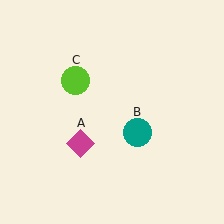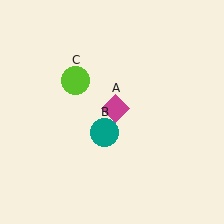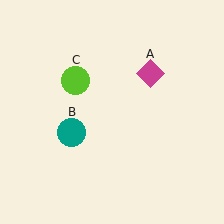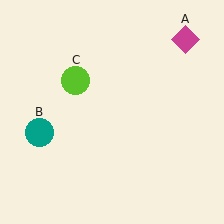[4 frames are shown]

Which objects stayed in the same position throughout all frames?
Lime circle (object C) remained stationary.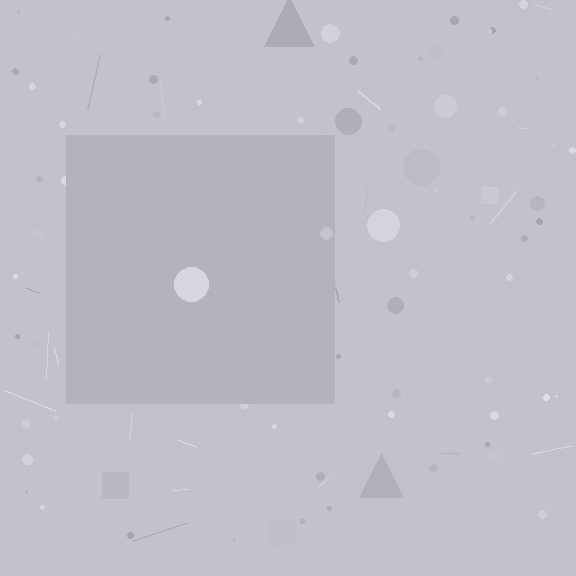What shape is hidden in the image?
A square is hidden in the image.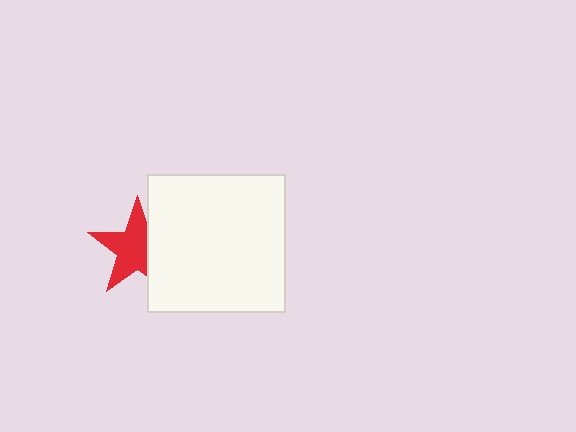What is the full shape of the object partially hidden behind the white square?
The partially hidden object is a red star.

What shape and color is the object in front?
The object in front is a white square.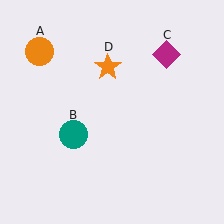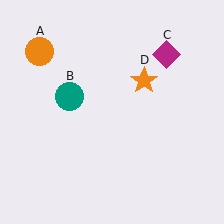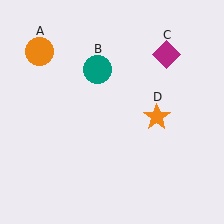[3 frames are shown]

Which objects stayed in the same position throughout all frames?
Orange circle (object A) and magenta diamond (object C) remained stationary.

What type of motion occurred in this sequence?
The teal circle (object B), orange star (object D) rotated clockwise around the center of the scene.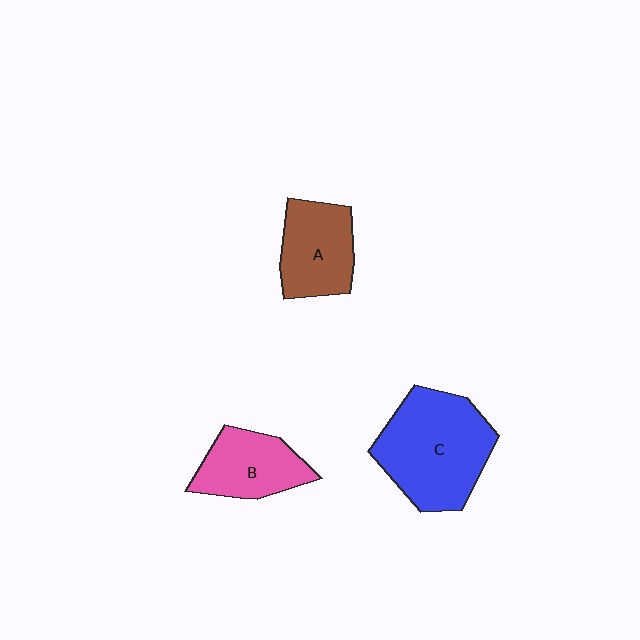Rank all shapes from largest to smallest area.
From largest to smallest: C (blue), A (brown), B (pink).